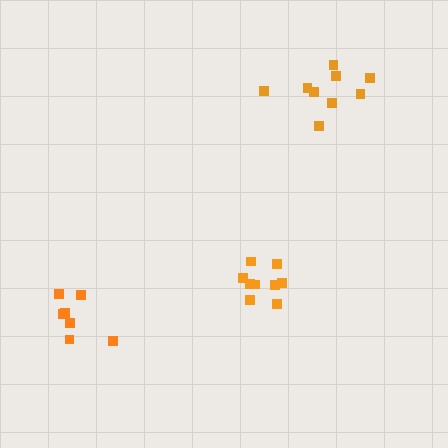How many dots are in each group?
Group 1: 9 dots, Group 2: 7 dots, Group 3: 9 dots (25 total).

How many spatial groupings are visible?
There are 3 spatial groupings.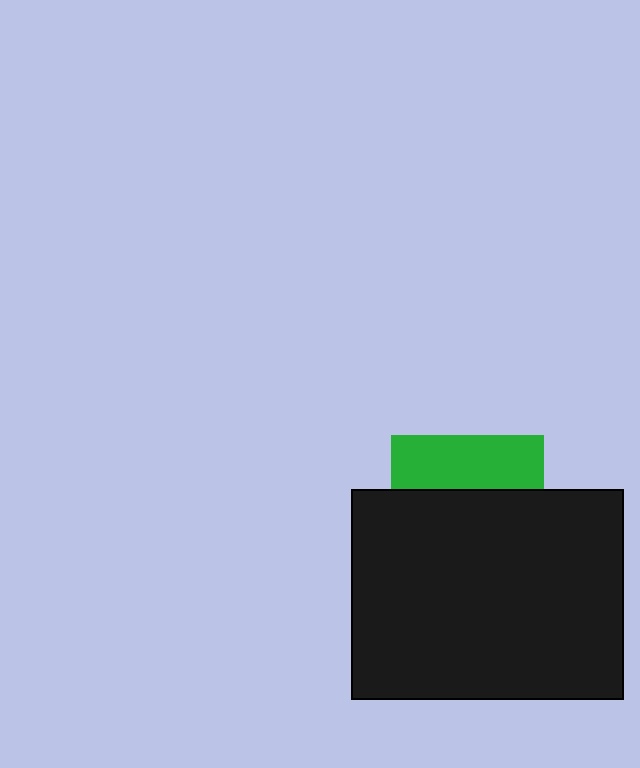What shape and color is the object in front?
The object in front is a black rectangle.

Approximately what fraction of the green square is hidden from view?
Roughly 64% of the green square is hidden behind the black rectangle.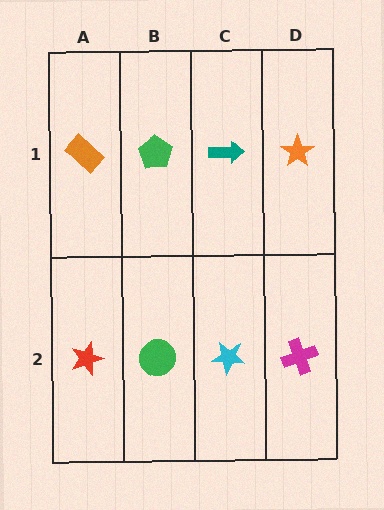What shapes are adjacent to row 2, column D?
An orange star (row 1, column D), a cyan star (row 2, column C).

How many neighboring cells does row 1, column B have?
3.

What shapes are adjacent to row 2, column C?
A teal arrow (row 1, column C), a green circle (row 2, column B), a magenta cross (row 2, column D).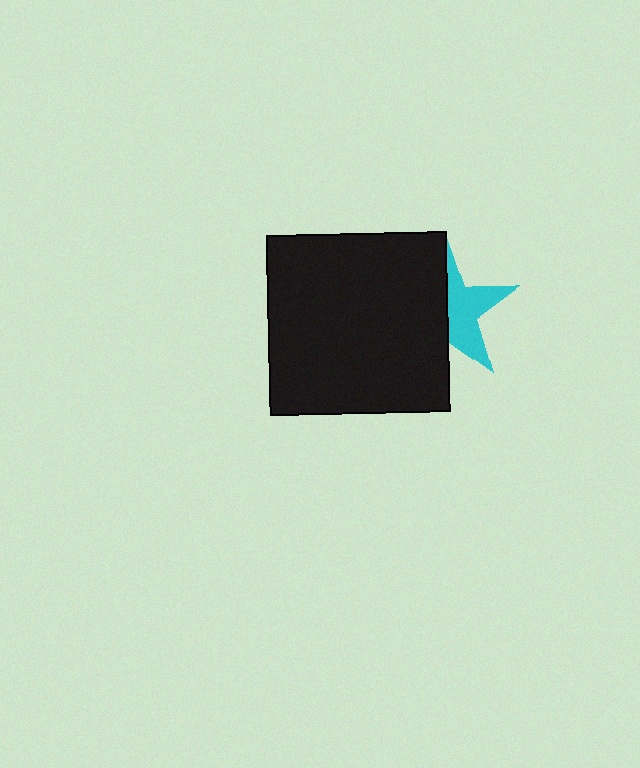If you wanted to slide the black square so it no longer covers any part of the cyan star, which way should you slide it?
Slide it left — that is the most direct way to separate the two shapes.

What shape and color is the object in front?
The object in front is a black square.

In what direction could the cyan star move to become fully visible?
The cyan star could move right. That would shift it out from behind the black square entirely.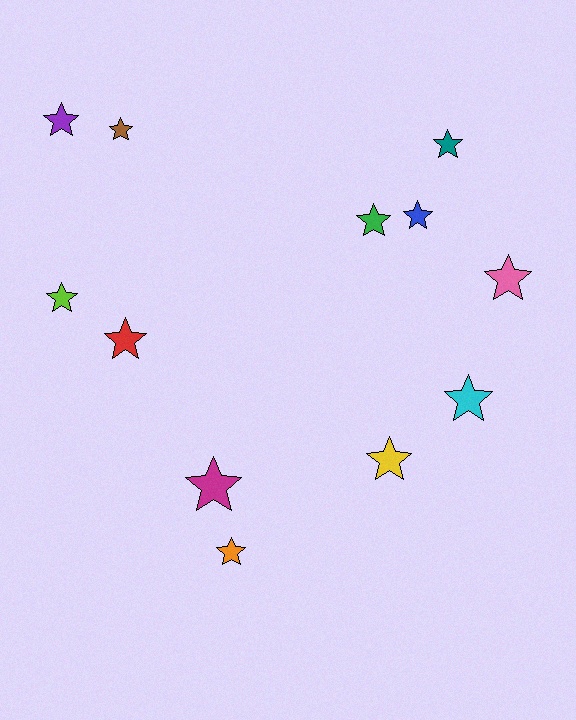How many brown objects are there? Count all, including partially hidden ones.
There is 1 brown object.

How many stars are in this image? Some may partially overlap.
There are 12 stars.